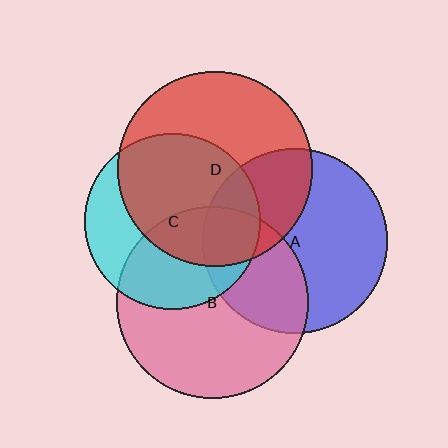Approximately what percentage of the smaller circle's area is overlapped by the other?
Approximately 45%.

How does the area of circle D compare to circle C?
Approximately 1.2 times.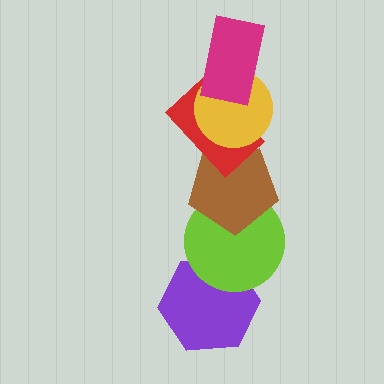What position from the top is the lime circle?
The lime circle is 5th from the top.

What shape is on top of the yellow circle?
The magenta rectangle is on top of the yellow circle.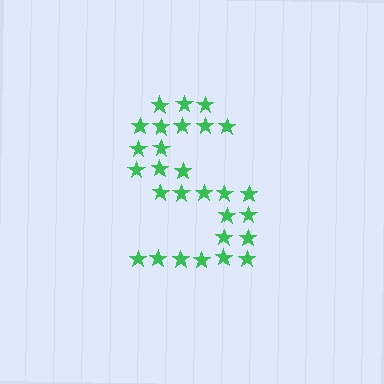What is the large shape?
The large shape is the letter S.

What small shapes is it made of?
It is made of small stars.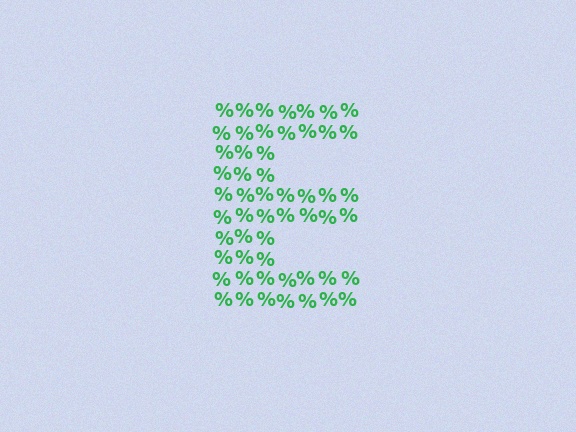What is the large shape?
The large shape is the letter E.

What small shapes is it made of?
It is made of small percent signs.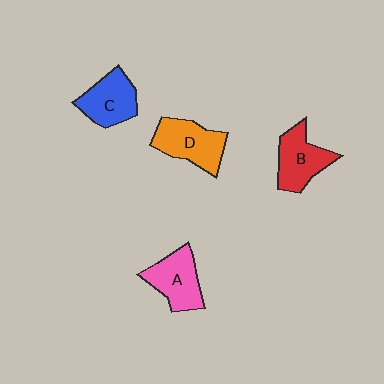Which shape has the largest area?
Shape D (orange).